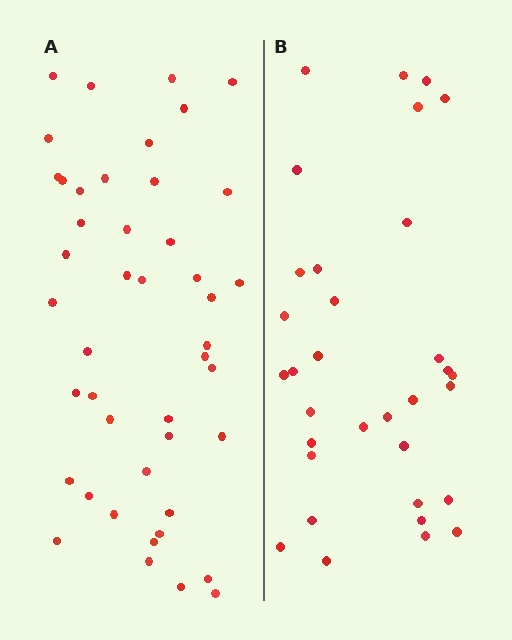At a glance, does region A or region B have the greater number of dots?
Region A (the left region) has more dots.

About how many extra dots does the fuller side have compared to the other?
Region A has roughly 12 or so more dots than region B.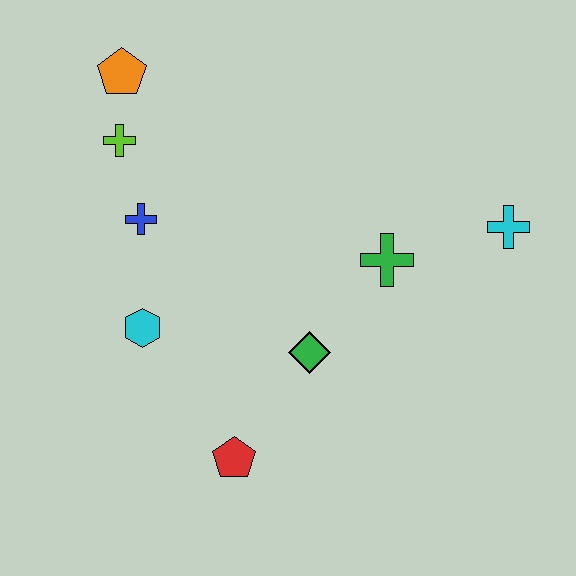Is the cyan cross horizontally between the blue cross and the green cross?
No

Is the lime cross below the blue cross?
No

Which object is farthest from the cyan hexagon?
The cyan cross is farthest from the cyan hexagon.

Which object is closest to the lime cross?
The orange pentagon is closest to the lime cross.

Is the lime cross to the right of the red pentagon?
No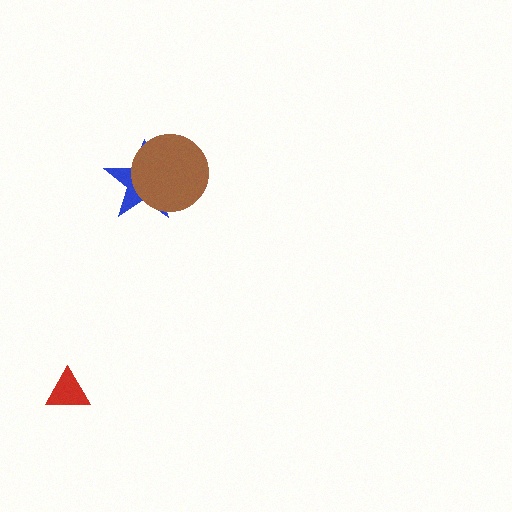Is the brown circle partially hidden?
No, no other shape covers it.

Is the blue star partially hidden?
Yes, it is partially covered by another shape.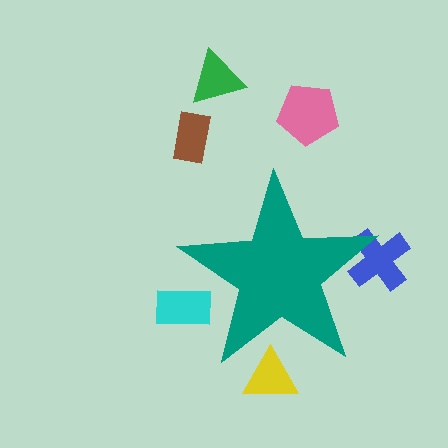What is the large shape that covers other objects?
A teal star.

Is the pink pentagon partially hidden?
No, the pink pentagon is fully visible.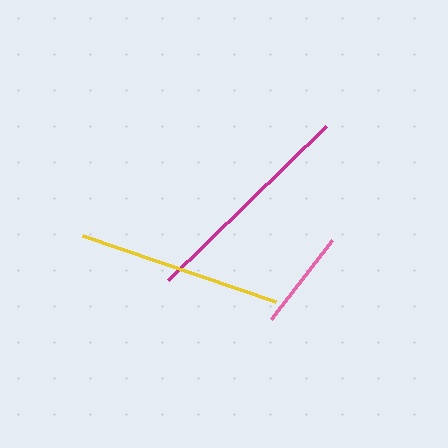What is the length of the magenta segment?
The magenta segment is approximately 221 pixels long.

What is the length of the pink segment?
The pink segment is approximately 100 pixels long.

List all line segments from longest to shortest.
From longest to shortest: magenta, yellow, pink.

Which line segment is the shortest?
The pink line is the shortest at approximately 100 pixels.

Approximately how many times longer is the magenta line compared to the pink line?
The magenta line is approximately 2.2 times the length of the pink line.